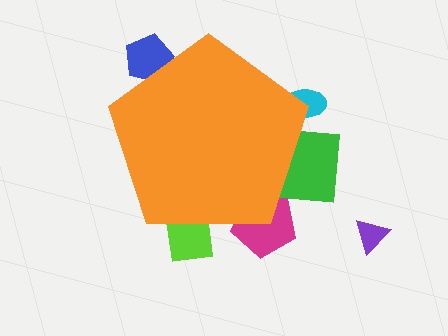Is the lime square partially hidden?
Yes, the lime square is partially hidden behind the orange pentagon.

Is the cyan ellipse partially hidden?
Yes, the cyan ellipse is partially hidden behind the orange pentagon.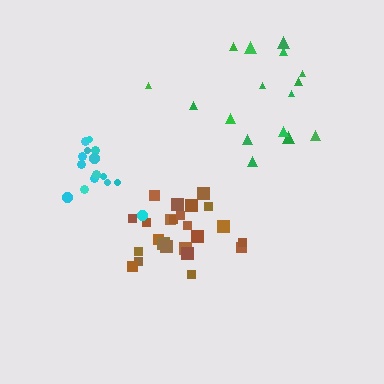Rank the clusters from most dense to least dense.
cyan, brown, green.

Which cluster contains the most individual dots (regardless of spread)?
Brown (24).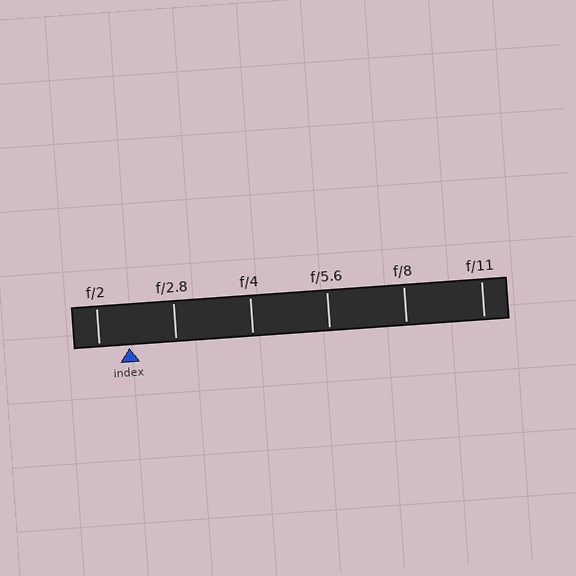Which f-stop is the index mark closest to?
The index mark is closest to f/2.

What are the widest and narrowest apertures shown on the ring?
The widest aperture shown is f/2 and the narrowest is f/11.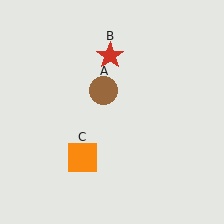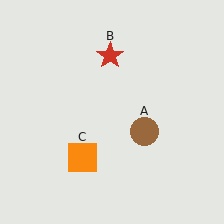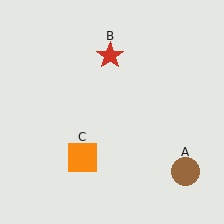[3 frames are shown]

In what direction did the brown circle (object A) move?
The brown circle (object A) moved down and to the right.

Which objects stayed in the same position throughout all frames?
Red star (object B) and orange square (object C) remained stationary.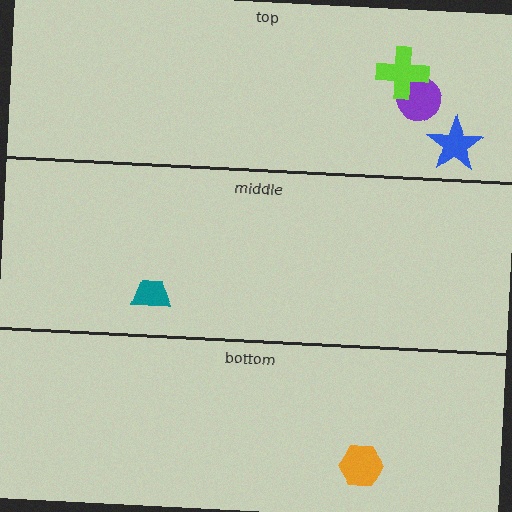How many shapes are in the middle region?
1.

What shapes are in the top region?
The purple circle, the blue star, the lime cross.